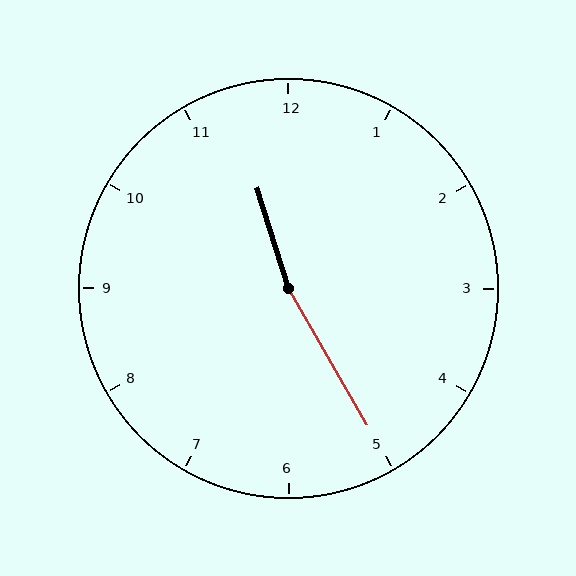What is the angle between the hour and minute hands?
Approximately 168 degrees.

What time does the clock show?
11:25.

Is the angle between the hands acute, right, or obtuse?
It is obtuse.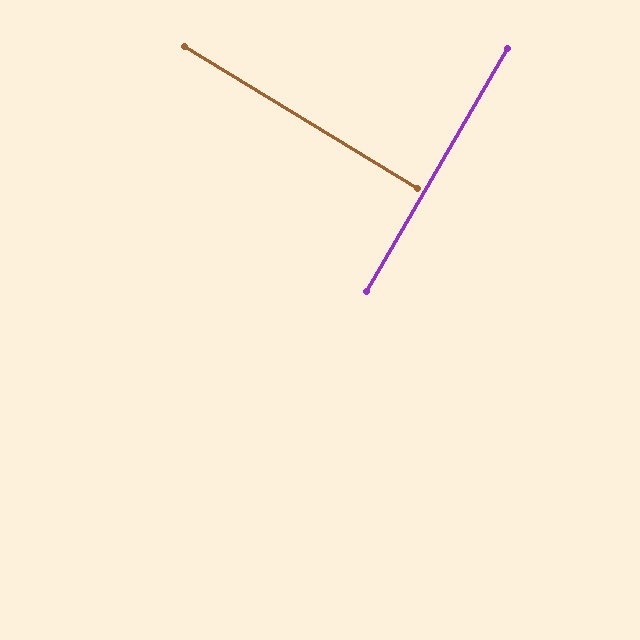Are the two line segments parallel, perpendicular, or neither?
Perpendicular — they meet at approximately 89°.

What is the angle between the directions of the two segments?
Approximately 89 degrees.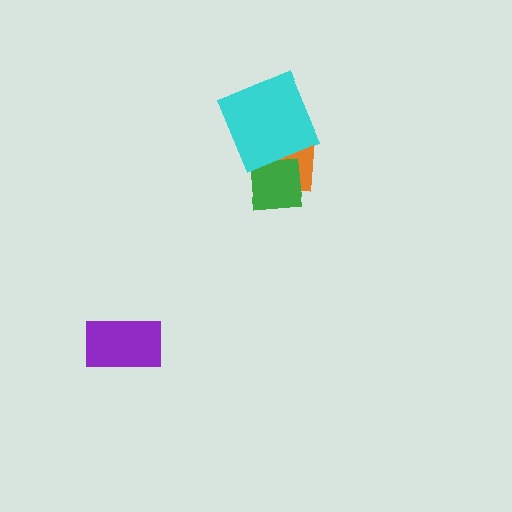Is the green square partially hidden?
Yes, it is partially covered by another shape.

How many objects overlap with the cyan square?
2 objects overlap with the cyan square.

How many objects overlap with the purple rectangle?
0 objects overlap with the purple rectangle.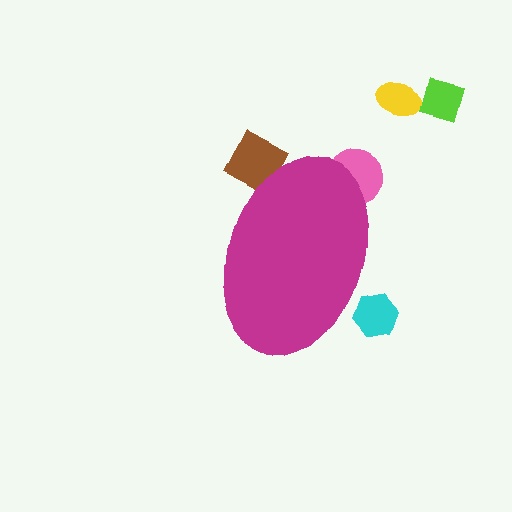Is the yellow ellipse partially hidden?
No, the yellow ellipse is fully visible.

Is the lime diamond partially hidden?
No, the lime diamond is fully visible.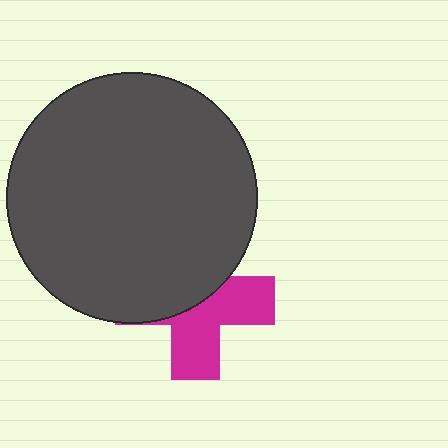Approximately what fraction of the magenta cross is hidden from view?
Roughly 51% of the magenta cross is hidden behind the dark gray circle.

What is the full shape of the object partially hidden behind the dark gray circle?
The partially hidden object is a magenta cross.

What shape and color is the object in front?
The object in front is a dark gray circle.